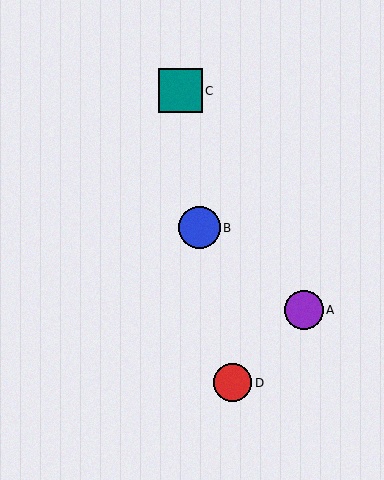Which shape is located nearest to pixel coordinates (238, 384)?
The red circle (labeled D) at (233, 383) is nearest to that location.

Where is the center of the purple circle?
The center of the purple circle is at (304, 310).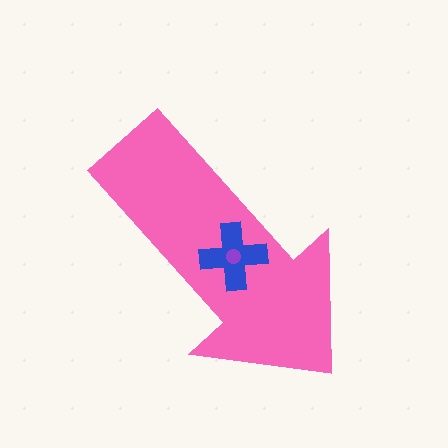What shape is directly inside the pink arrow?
The blue cross.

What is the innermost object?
The purple circle.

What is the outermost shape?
The pink arrow.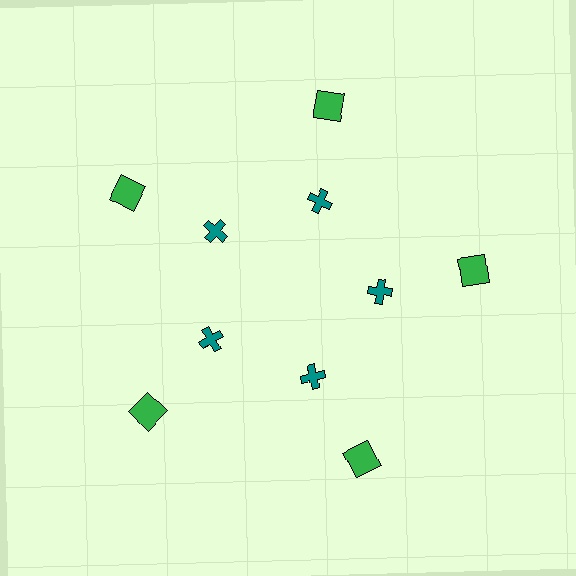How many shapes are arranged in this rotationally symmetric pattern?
There are 10 shapes, arranged in 5 groups of 2.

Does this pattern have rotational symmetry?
Yes, this pattern has 5-fold rotational symmetry. It looks the same after rotating 72 degrees around the center.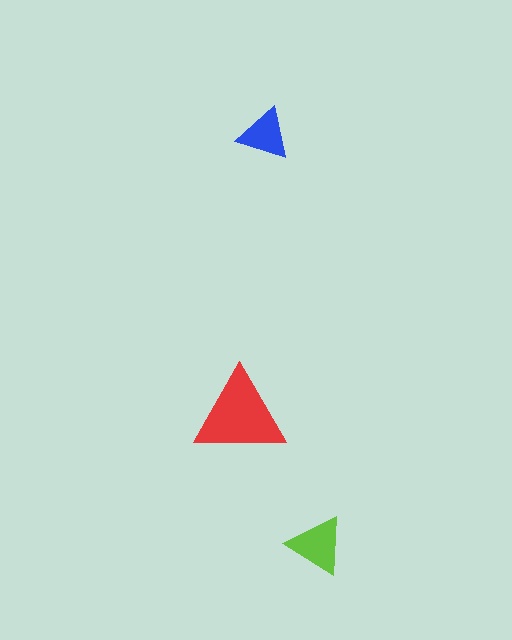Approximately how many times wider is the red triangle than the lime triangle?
About 1.5 times wider.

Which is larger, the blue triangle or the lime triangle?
The lime one.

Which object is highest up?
The blue triangle is topmost.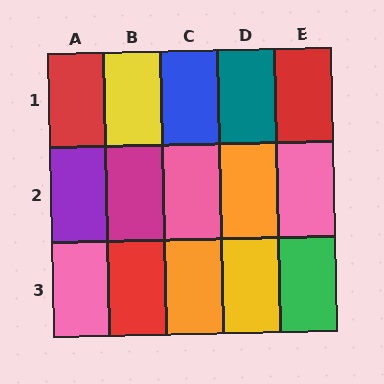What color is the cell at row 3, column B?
Red.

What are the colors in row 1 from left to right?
Red, yellow, blue, teal, red.